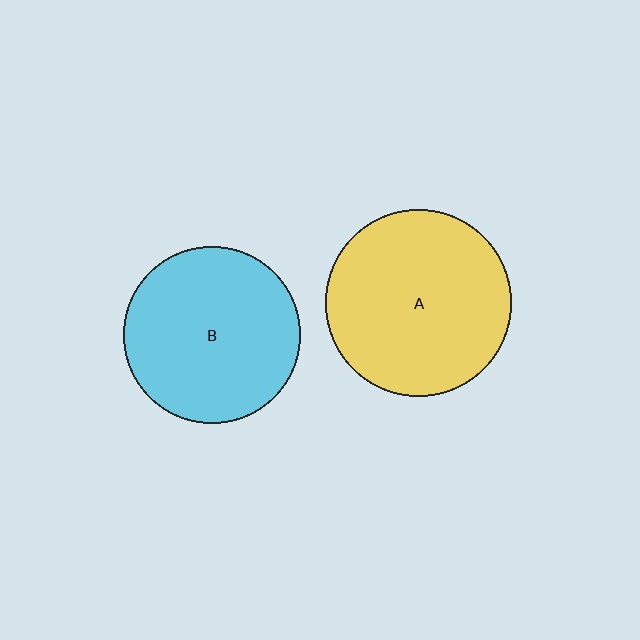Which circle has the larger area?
Circle A (yellow).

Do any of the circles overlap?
No, none of the circles overlap.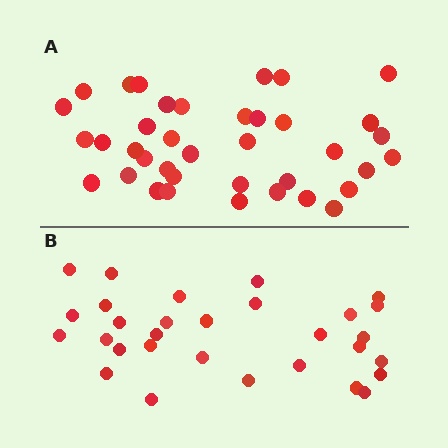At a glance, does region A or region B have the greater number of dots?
Region A (the top region) has more dots.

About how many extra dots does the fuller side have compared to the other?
Region A has roughly 8 or so more dots than region B.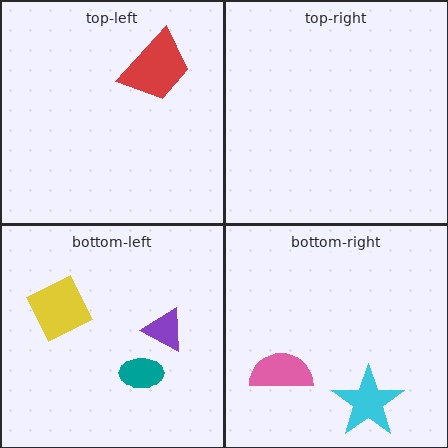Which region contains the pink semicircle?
The bottom-right region.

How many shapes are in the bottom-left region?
3.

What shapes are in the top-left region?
The red trapezoid.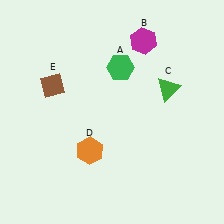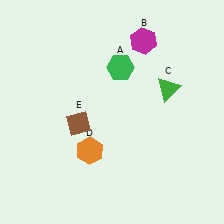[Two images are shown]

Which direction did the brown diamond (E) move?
The brown diamond (E) moved down.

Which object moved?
The brown diamond (E) moved down.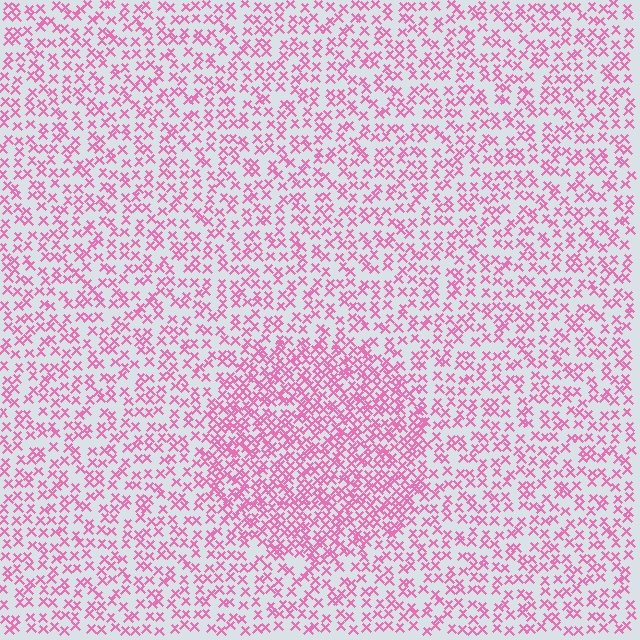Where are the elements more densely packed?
The elements are more densely packed inside the circle boundary.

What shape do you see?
I see a circle.